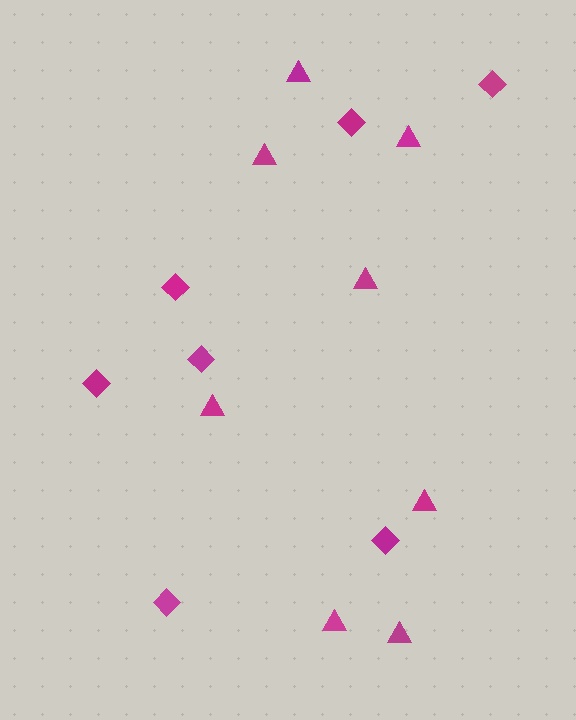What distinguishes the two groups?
There are 2 groups: one group of diamonds (7) and one group of triangles (8).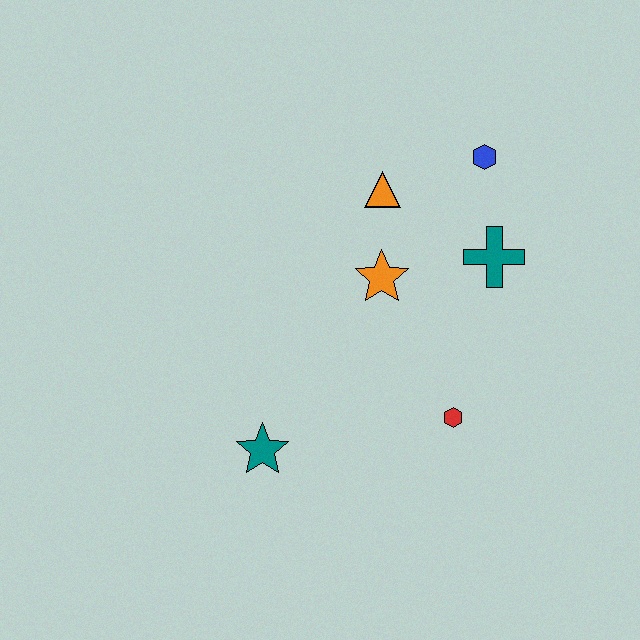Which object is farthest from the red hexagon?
The blue hexagon is farthest from the red hexagon.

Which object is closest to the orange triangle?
The orange star is closest to the orange triangle.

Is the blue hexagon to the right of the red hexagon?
Yes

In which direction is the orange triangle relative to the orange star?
The orange triangle is above the orange star.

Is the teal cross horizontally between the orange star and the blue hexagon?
No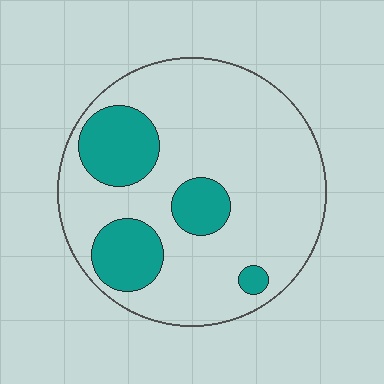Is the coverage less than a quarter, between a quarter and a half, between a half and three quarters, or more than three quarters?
Less than a quarter.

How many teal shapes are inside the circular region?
4.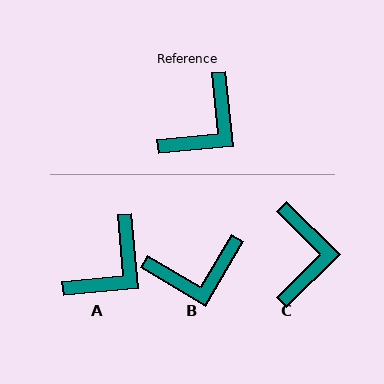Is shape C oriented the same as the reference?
No, it is off by about 40 degrees.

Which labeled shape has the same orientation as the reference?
A.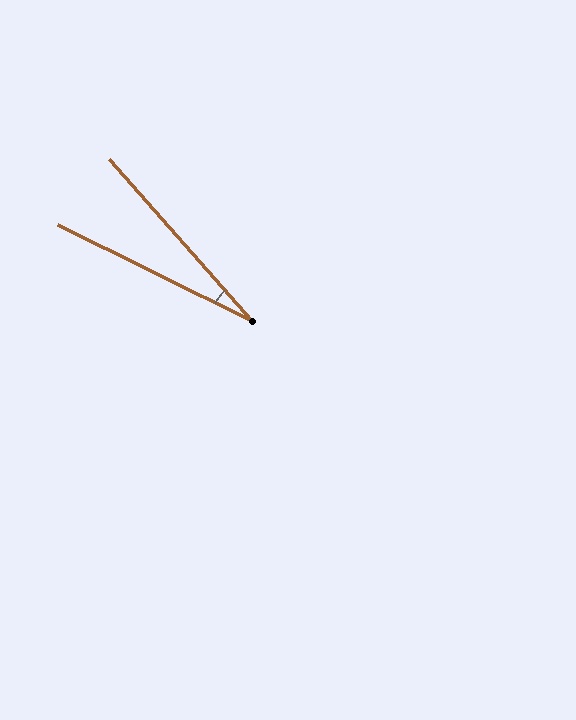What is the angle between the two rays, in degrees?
Approximately 22 degrees.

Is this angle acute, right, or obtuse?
It is acute.